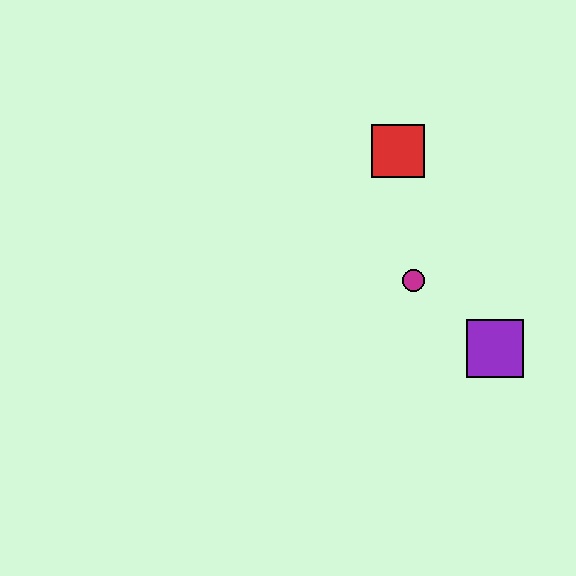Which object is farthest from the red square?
The purple square is farthest from the red square.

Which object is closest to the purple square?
The magenta circle is closest to the purple square.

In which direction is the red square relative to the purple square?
The red square is above the purple square.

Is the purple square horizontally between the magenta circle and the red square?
No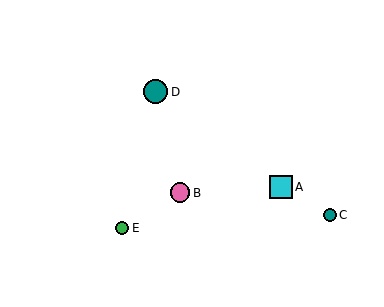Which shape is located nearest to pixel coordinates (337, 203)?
The teal circle (labeled C) at (330, 215) is nearest to that location.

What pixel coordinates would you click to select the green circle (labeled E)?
Click at (122, 228) to select the green circle E.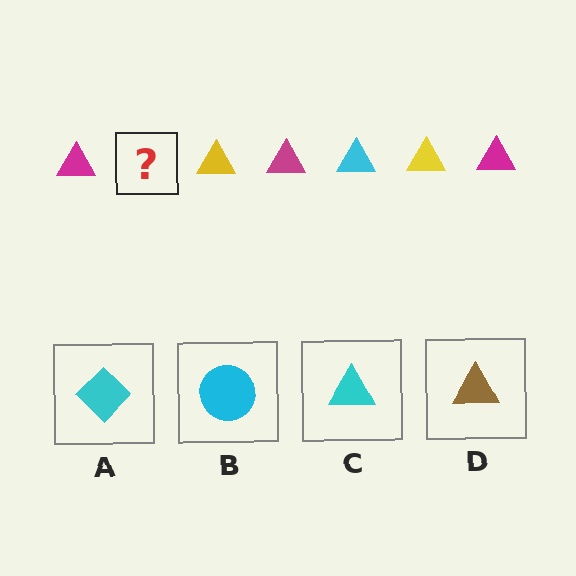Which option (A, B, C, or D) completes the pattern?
C.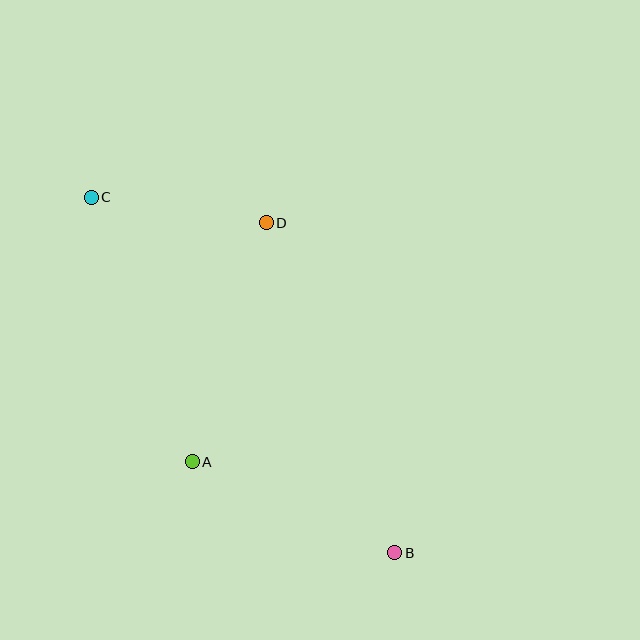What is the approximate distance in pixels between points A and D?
The distance between A and D is approximately 250 pixels.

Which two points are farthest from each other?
Points B and C are farthest from each other.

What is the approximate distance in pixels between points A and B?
The distance between A and B is approximately 222 pixels.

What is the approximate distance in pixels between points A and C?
The distance between A and C is approximately 283 pixels.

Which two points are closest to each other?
Points C and D are closest to each other.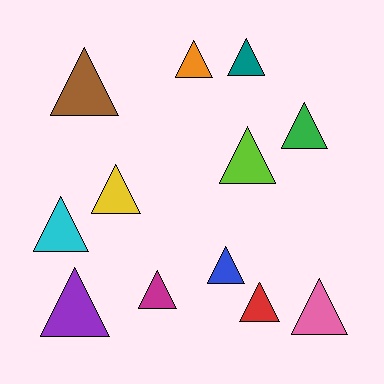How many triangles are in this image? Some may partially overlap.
There are 12 triangles.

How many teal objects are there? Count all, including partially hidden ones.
There is 1 teal object.